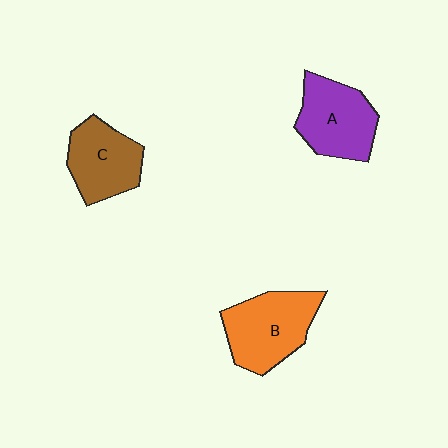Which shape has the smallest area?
Shape C (brown).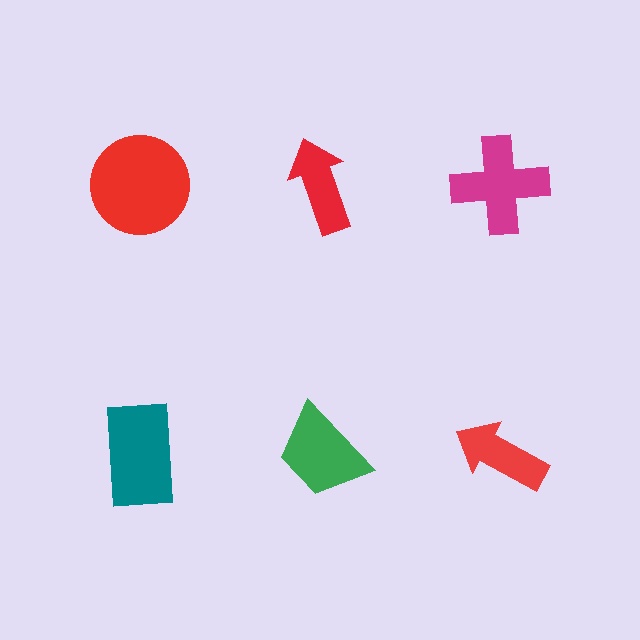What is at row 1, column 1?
A red circle.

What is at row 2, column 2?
A green trapezoid.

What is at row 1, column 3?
A magenta cross.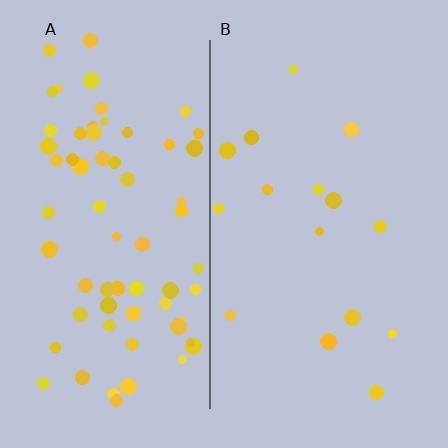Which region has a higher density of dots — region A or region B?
A (the left).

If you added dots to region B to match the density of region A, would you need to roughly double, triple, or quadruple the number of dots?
Approximately quadruple.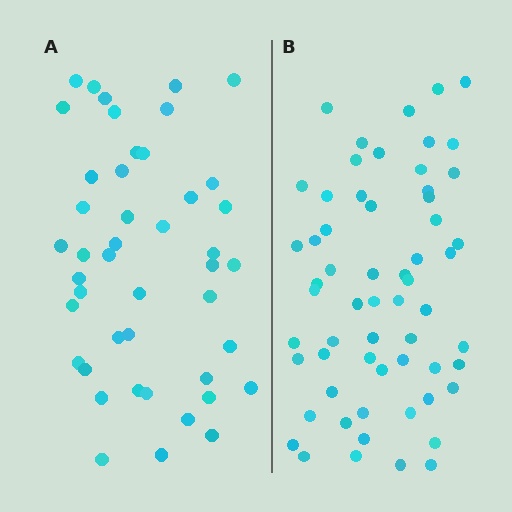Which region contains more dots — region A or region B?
Region B (the right region) has more dots.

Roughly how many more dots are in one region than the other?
Region B has approximately 15 more dots than region A.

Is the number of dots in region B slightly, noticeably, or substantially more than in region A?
Region B has noticeably more, but not dramatically so. The ratio is roughly 1.3 to 1.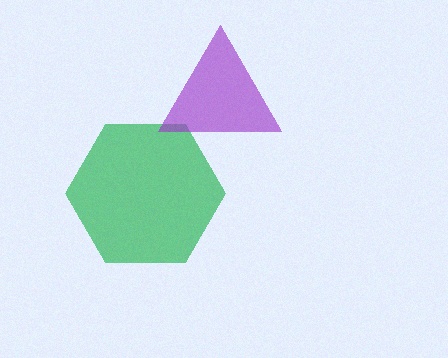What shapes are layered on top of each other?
The layered shapes are: a green hexagon, a purple triangle.